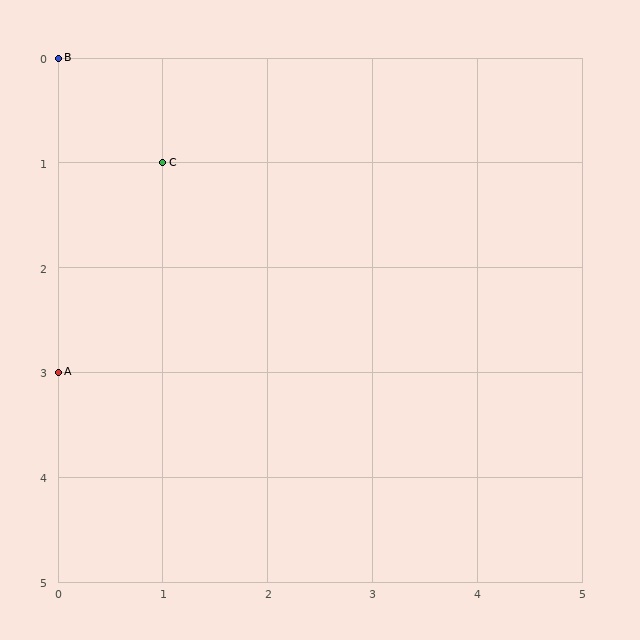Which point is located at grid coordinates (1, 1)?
Point C is at (1, 1).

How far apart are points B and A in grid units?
Points B and A are 3 rows apart.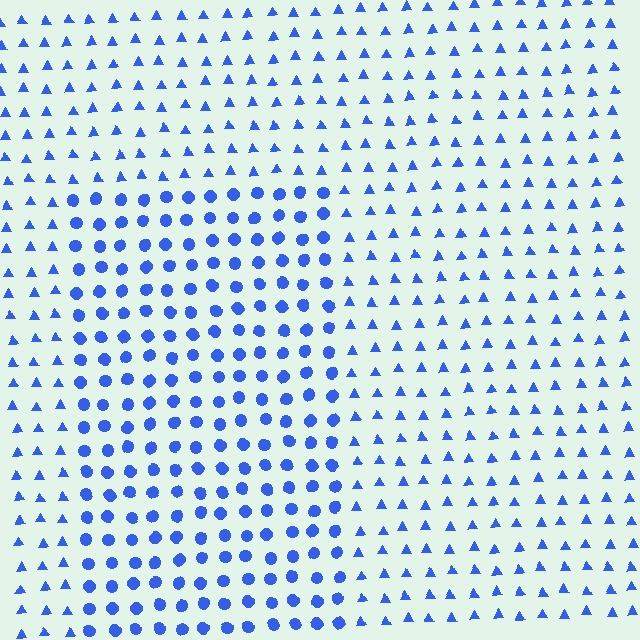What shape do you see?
I see a rectangle.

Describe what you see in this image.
The image is filled with small blue elements arranged in a uniform grid. A rectangle-shaped region contains circles, while the surrounding area contains triangles. The boundary is defined purely by the change in element shape.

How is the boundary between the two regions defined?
The boundary is defined by a change in element shape: circles inside vs. triangles outside. All elements share the same color and spacing.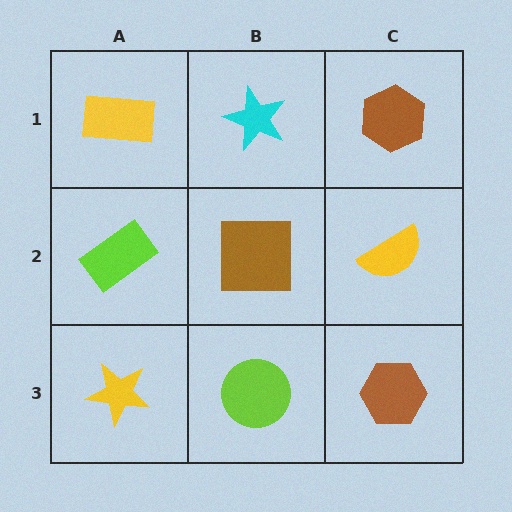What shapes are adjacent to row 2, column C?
A brown hexagon (row 1, column C), a brown hexagon (row 3, column C), a brown square (row 2, column B).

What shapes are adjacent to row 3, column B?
A brown square (row 2, column B), a yellow star (row 3, column A), a brown hexagon (row 3, column C).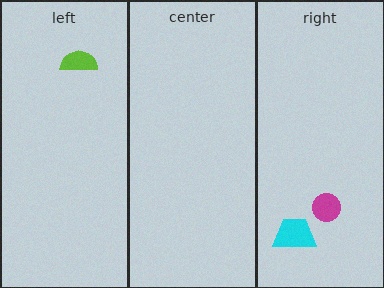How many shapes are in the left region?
1.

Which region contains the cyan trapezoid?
The right region.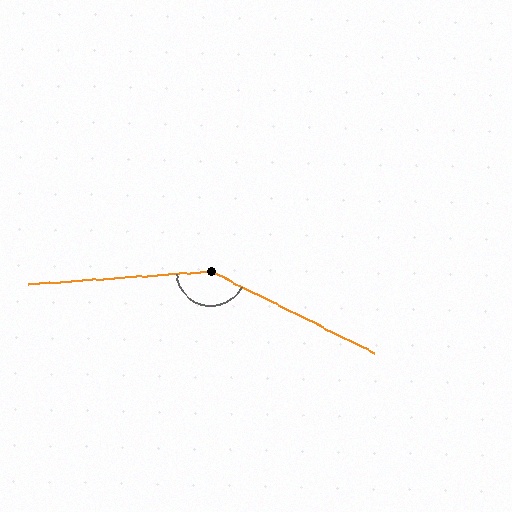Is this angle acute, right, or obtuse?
It is obtuse.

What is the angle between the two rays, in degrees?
Approximately 149 degrees.